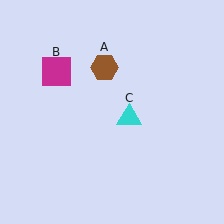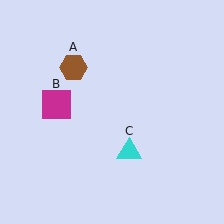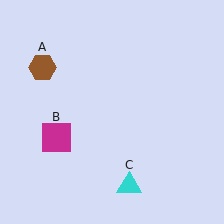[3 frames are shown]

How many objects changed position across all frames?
3 objects changed position: brown hexagon (object A), magenta square (object B), cyan triangle (object C).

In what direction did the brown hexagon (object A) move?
The brown hexagon (object A) moved left.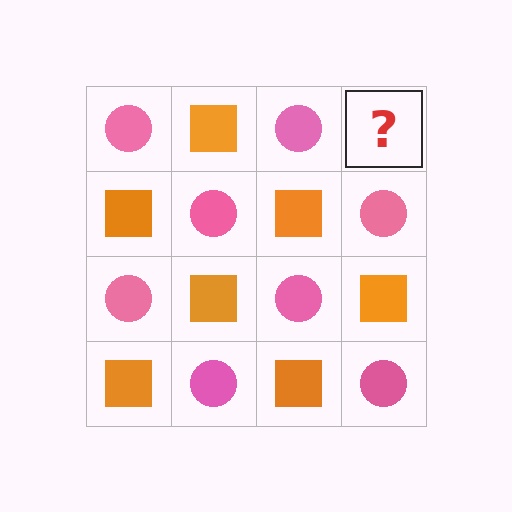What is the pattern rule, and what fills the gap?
The rule is that it alternates pink circle and orange square in a checkerboard pattern. The gap should be filled with an orange square.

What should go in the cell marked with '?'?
The missing cell should contain an orange square.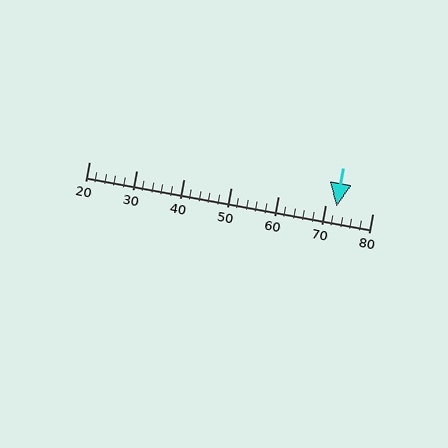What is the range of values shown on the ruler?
The ruler shows values from 20 to 80.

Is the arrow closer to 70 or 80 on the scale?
The arrow is closer to 70.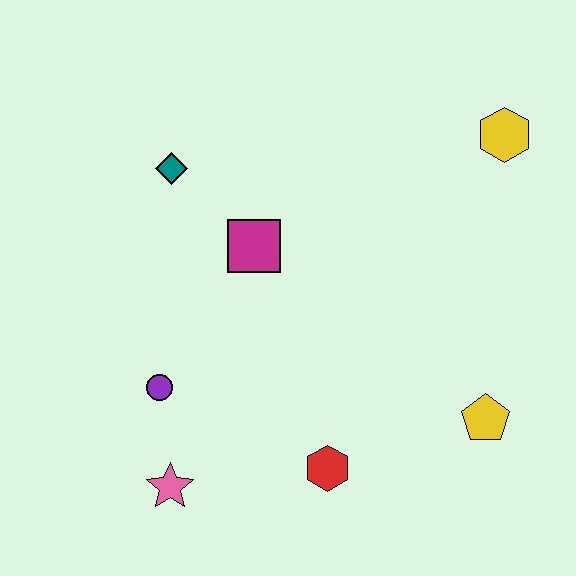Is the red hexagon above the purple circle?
No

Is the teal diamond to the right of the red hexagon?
No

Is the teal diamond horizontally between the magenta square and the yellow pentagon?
No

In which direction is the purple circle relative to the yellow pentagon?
The purple circle is to the left of the yellow pentagon.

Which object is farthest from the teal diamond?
The yellow pentagon is farthest from the teal diamond.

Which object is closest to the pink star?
The purple circle is closest to the pink star.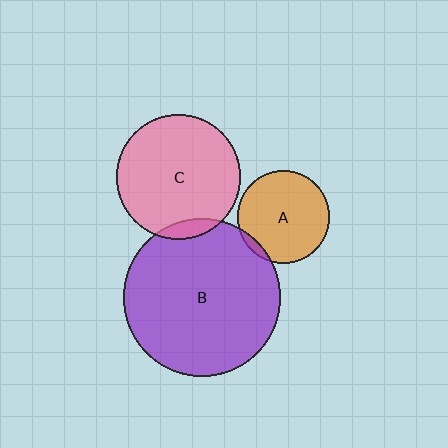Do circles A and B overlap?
Yes.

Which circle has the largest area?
Circle B (purple).